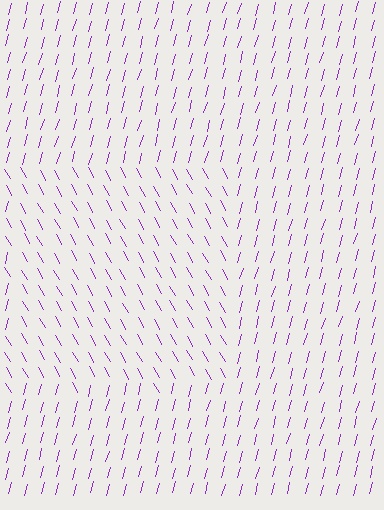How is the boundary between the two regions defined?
The boundary is defined purely by a change in line orientation (approximately 45 degrees difference). All lines are the same color and thickness.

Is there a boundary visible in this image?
Yes, there is a texture boundary formed by a change in line orientation.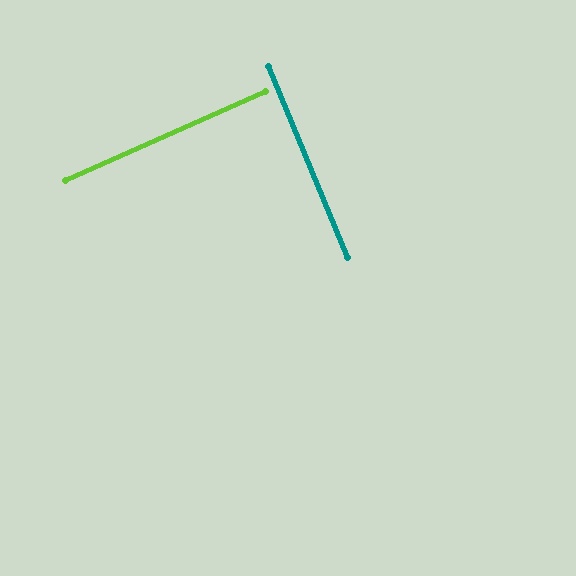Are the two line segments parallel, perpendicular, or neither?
Perpendicular — they meet at approximately 88°.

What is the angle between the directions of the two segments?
Approximately 88 degrees.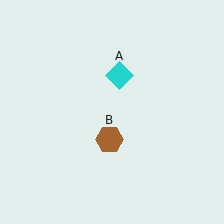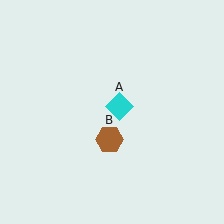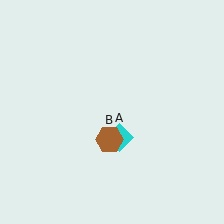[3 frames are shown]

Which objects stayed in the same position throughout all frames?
Brown hexagon (object B) remained stationary.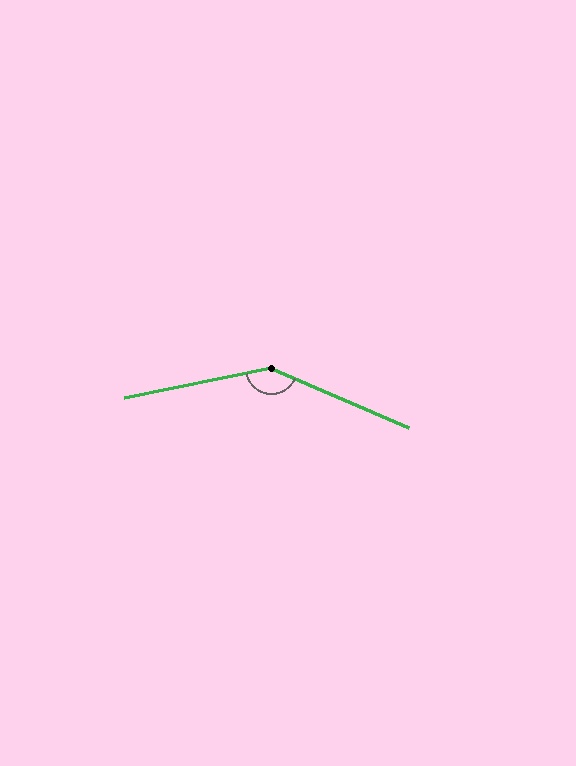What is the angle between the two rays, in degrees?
Approximately 145 degrees.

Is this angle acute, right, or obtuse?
It is obtuse.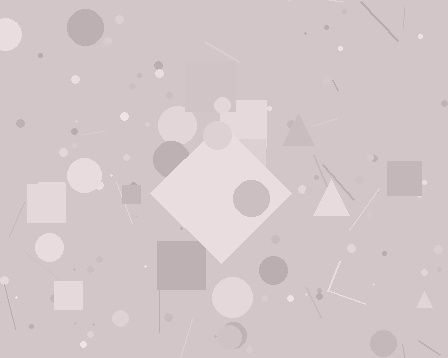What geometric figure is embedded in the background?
A diamond is embedded in the background.